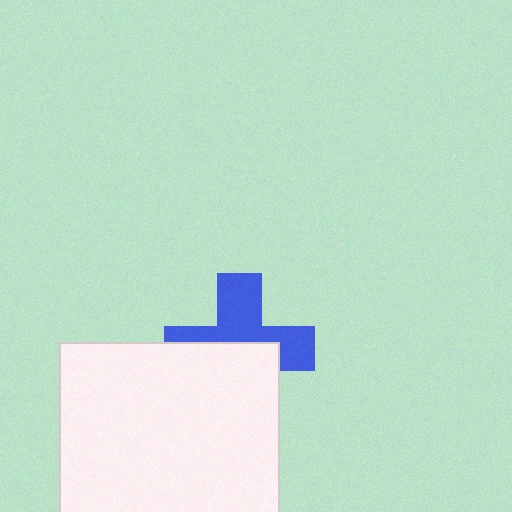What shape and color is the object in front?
The object in front is a white square.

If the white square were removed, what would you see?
You would see the complete blue cross.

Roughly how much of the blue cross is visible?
About half of it is visible (roughly 50%).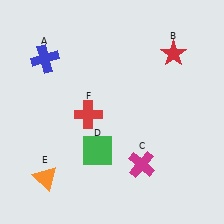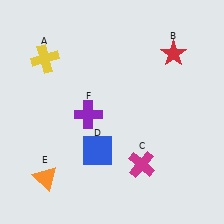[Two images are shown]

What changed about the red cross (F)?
In Image 1, F is red. In Image 2, it changed to purple.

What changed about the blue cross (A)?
In Image 1, A is blue. In Image 2, it changed to yellow.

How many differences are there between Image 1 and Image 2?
There are 3 differences between the two images.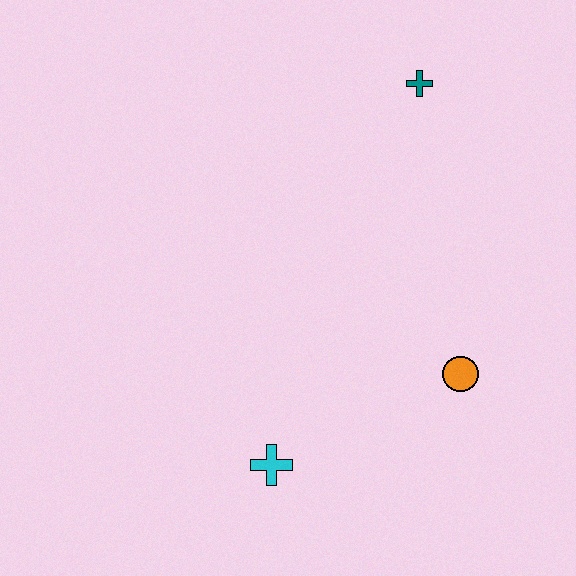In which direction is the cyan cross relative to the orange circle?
The cyan cross is to the left of the orange circle.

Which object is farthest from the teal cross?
The cyan cross is farthest from the teal cross.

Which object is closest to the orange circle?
The cyan cross is closest to the orange circle.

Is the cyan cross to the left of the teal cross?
Yes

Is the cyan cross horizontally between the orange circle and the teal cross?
No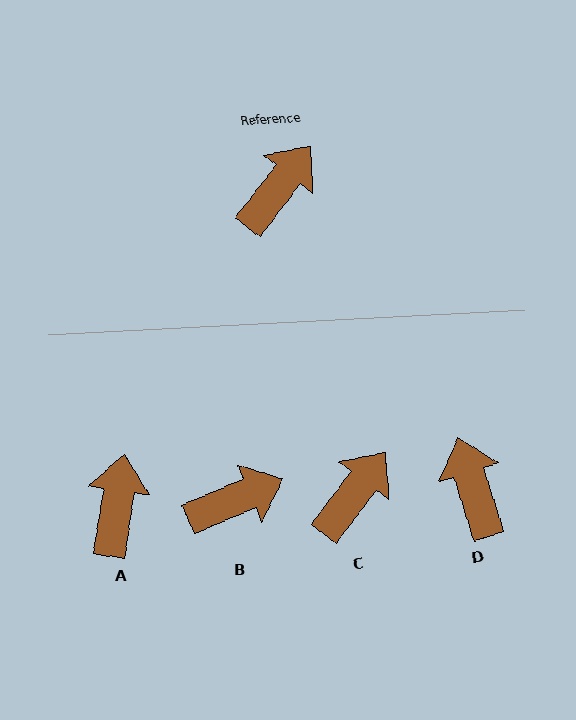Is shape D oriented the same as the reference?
No, it is off by about 54 degrees.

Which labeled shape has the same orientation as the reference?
C.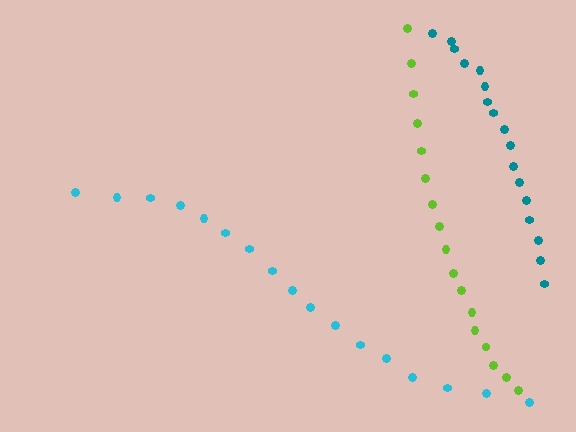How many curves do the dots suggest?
There are 3 distinct paths.